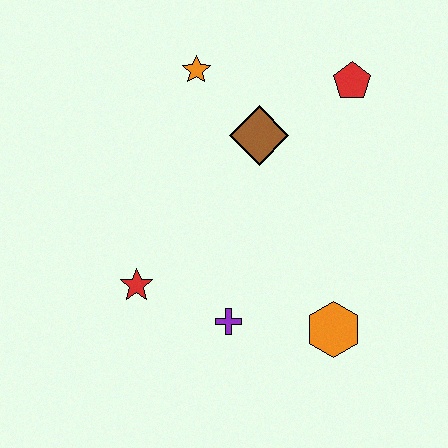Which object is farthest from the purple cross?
The red pentagon is farthest from the purple cross.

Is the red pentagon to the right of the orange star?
Yes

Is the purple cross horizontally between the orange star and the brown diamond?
Yes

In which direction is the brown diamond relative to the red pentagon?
The brown diamond is to the left of the red pentagon.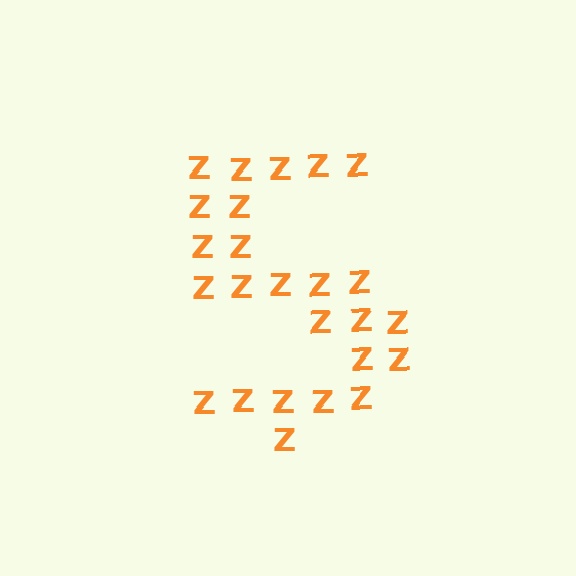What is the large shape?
The large shape is the letter S.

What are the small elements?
The small elements are letter Z's.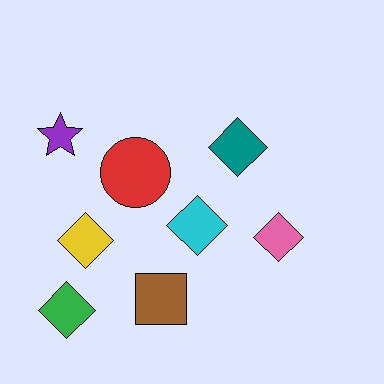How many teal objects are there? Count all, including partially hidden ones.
There is 1 teal object.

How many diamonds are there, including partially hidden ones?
There are 5 diamonds.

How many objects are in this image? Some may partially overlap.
There are 8 objects.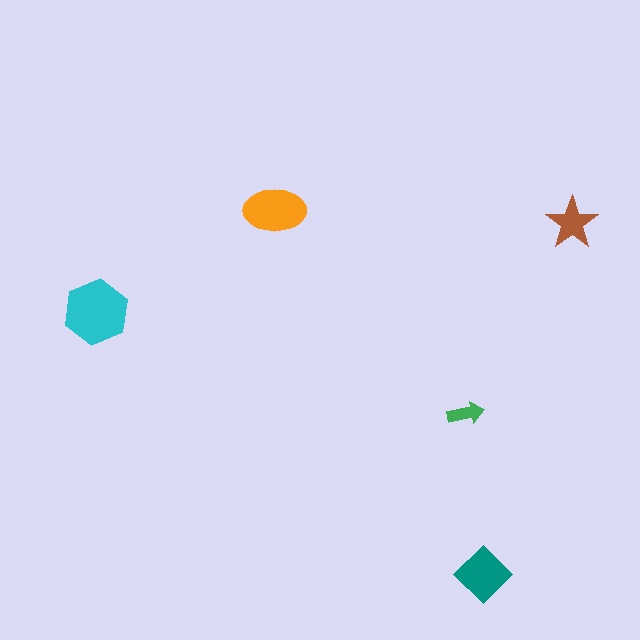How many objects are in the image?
There are 5 objects in the image.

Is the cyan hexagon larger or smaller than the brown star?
Larger.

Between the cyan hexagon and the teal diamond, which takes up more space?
The cyan hexagon.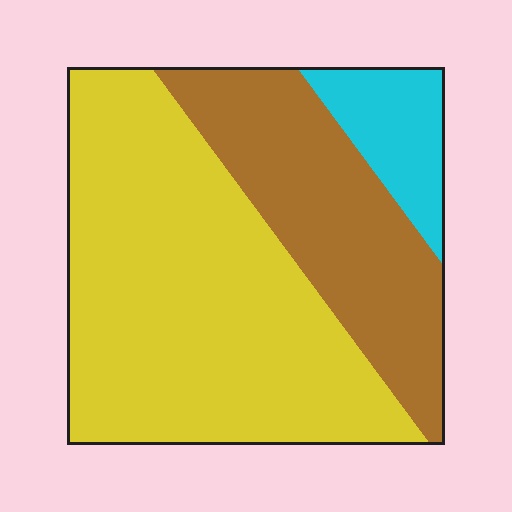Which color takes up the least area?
Cyan, at roughly 10%.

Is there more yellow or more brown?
Yellow.